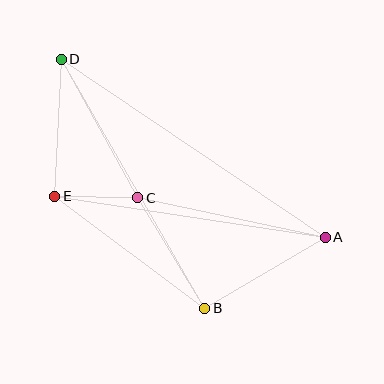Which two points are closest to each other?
Points C and E are closest to each other.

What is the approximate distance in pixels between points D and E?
The distance between D and E is approximately 137 pixels.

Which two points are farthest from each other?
Points A and D are farthest from each other.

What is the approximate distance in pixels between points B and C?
The distance between B and C is approximately 129 pixels.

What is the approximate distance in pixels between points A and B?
The distance between A and B is approximately 140 pixels.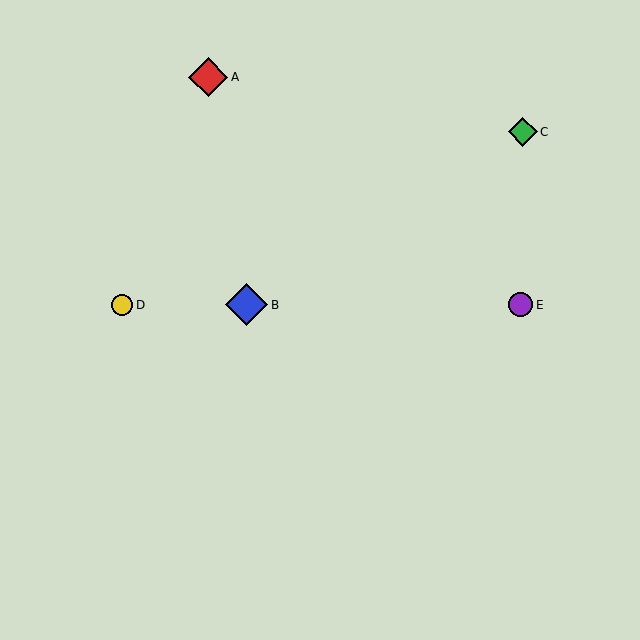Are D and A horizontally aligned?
No, D is at y≈305 and A is at y≈77.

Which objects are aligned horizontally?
Objects B, D, E are aligned horizontally.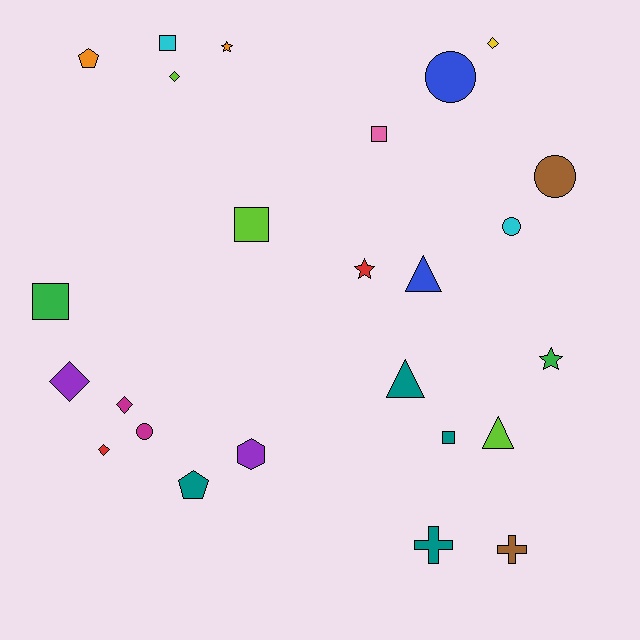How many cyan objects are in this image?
There are 2 cyan objects.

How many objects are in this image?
There are 25 objects.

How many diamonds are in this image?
There are 5 diamonds.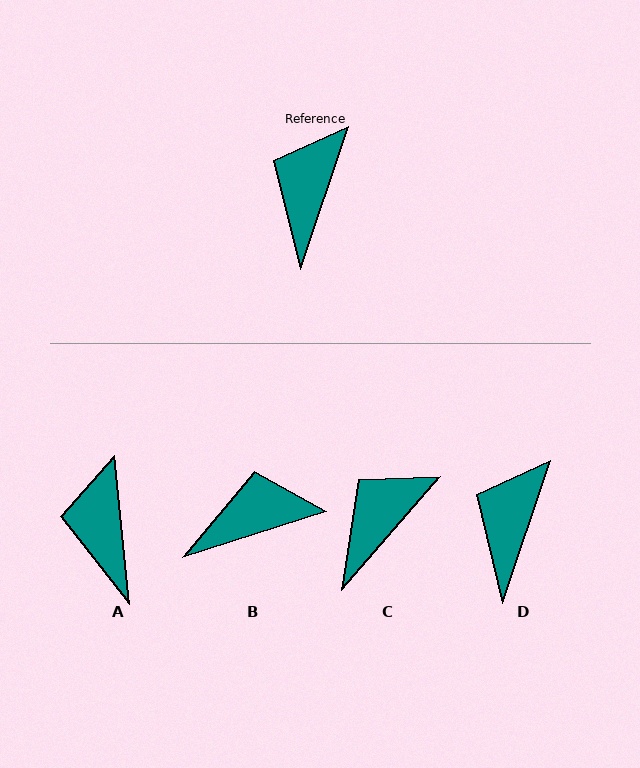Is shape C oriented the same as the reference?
No, it is off by about 23 degrees.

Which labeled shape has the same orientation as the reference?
D.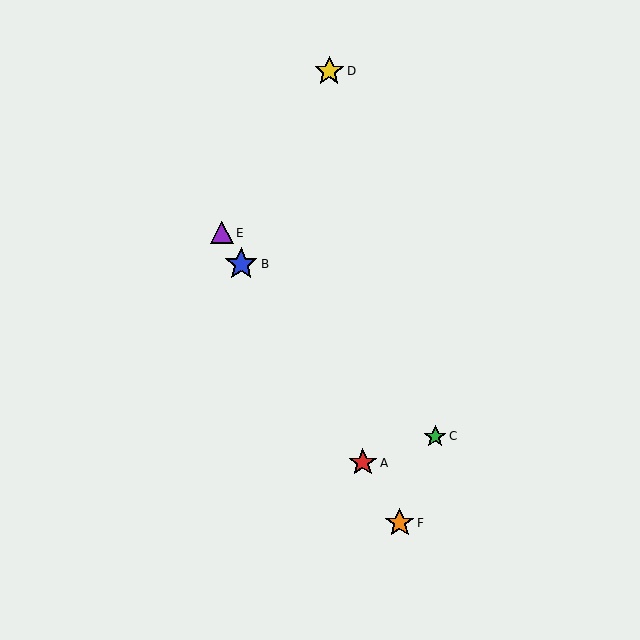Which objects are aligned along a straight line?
Objects A, B, E, F are aligned along a straight line.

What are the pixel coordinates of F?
Object F is at (400, 523).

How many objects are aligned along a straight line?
4 objects (A, B, E, F) are aligned along a straight line.